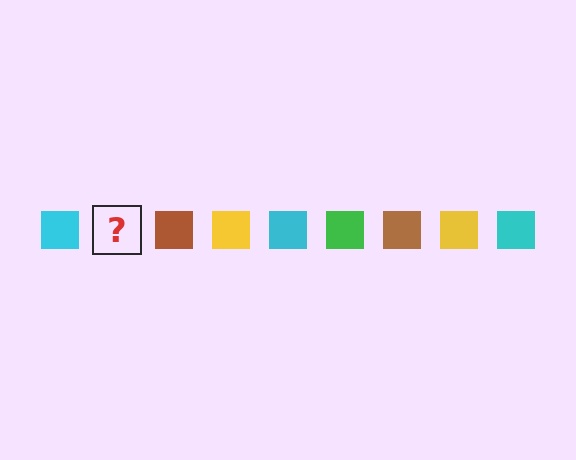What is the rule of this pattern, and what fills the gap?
The rule is that the pattern cycles through cyan, green, brown, yellow squares. The gap should be filled with a green square.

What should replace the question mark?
The question mark should be replaced with a green square.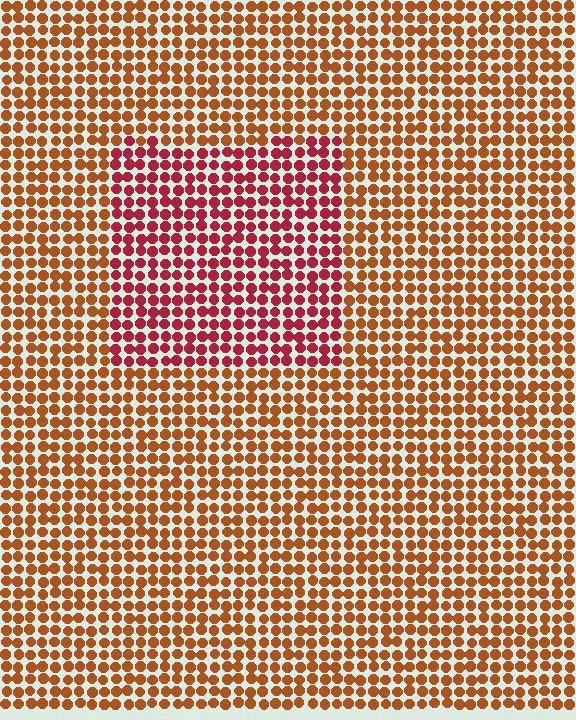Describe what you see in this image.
The image is filled with small brown elements in a uniform arrangement. A rectangle-shaped region is visible where the elements are tinted to a slightly different hue, forming a subtle color boundary.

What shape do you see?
I see a rectangle.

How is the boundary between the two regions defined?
The boundary is defined purely by a slight shift in hue (about 34 degrees). Spacing, size, and orientation are identical on both sides.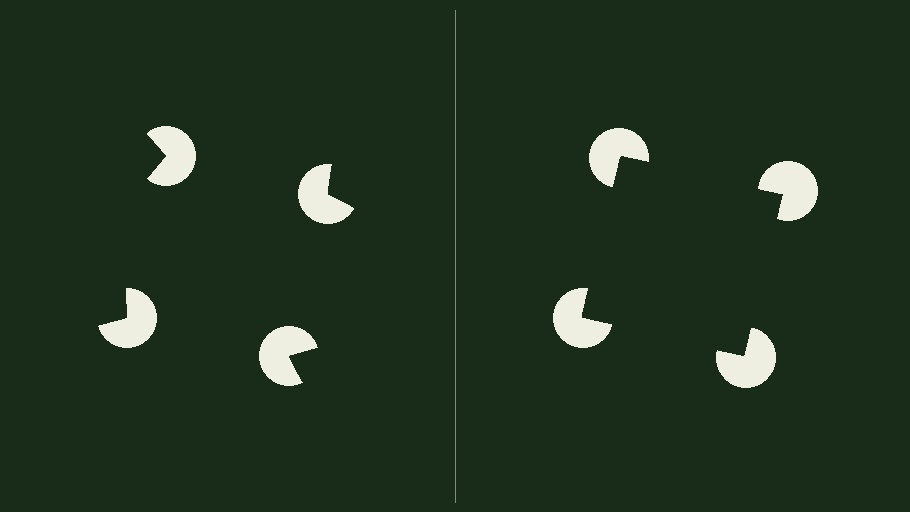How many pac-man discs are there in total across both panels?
8 — 4 on each side.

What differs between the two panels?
The pac-man discs are positioned identically on both sides; only the wedge orientations differ. On the right they align to a square; on the left they are misaligned.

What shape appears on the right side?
An illusory square.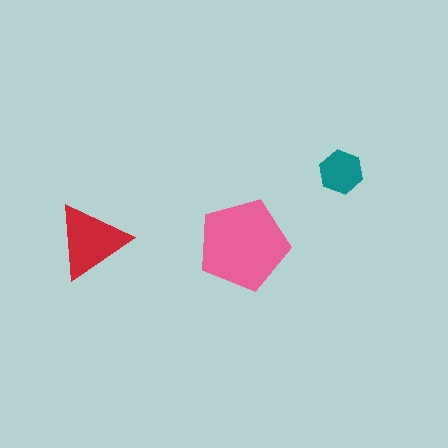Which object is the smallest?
The teal hexagon.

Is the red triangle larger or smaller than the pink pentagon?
Smaller.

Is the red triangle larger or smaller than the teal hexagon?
Larger.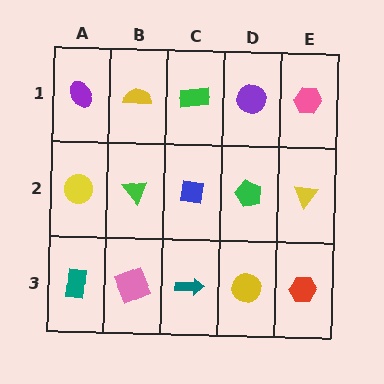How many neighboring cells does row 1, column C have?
3.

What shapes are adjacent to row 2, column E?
A pink hexagon (row 1, column E), a red hexagon (row 3, column E), a green pentagon (row 2, column D).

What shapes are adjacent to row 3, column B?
A green triangle (row 2, column B), a teal rectangle (row 3, column A), a teal arrow (row 3, column C).